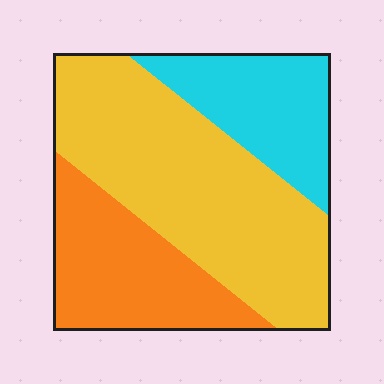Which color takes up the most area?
Yellow, at roughly 50%.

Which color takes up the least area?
Cyan, at roughly 20%.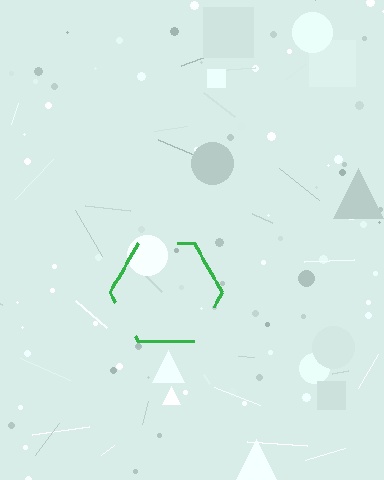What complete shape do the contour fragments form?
The contour fragments form a hexagon.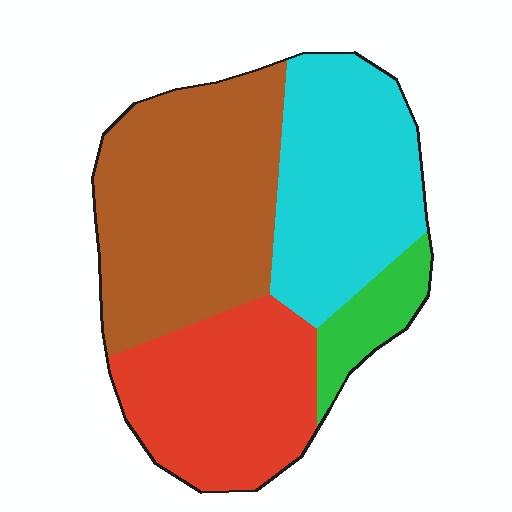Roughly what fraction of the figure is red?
Red takes up about one quarter (1/4) of the figure.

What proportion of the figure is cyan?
Cyan takes up between a quarter and a half of the figure.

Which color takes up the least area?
Green, at roughly 10%.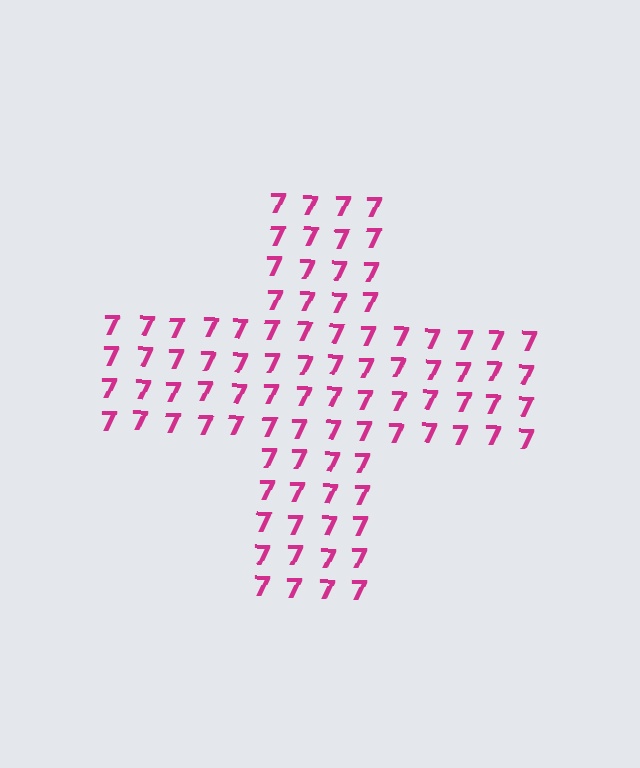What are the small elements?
The small elements are digit 7's.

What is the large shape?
The large shape is a cross.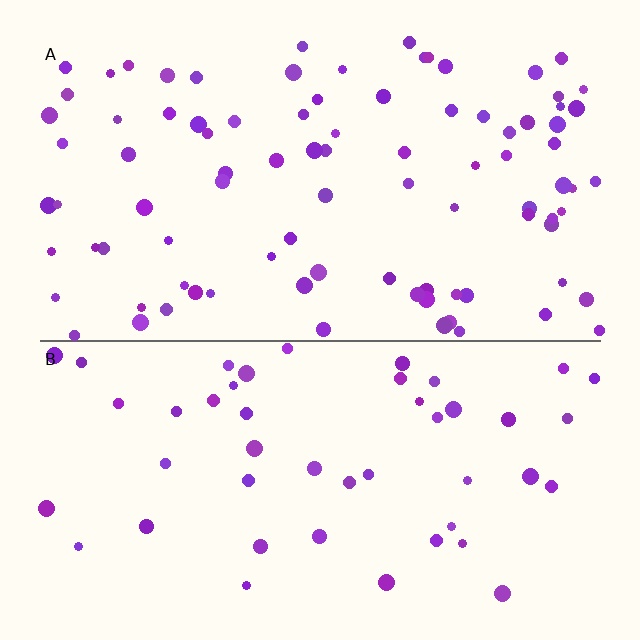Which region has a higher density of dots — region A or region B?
A (the top).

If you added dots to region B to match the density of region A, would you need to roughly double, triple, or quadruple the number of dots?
Approximately double.